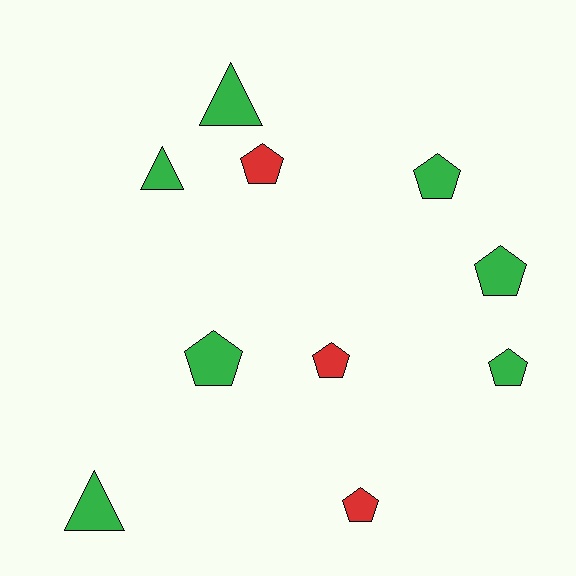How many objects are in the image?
There are 10 objects.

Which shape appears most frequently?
Pentagon, with 7 objects.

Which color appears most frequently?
Green, with 7 objects.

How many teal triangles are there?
There are no teal triangles.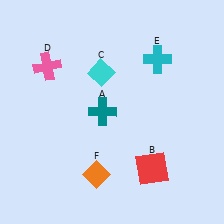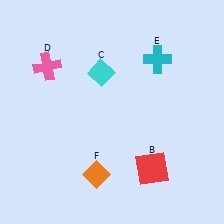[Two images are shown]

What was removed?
The teal cross (A) was removed in Image 2.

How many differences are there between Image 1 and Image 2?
There is 1 difference between the two images.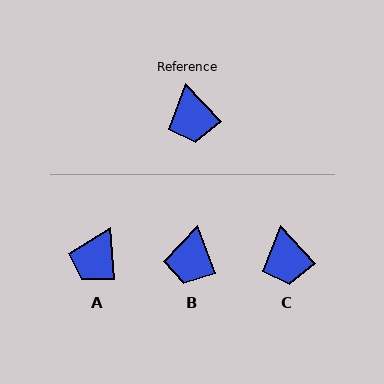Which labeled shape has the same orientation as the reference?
C.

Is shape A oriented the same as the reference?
No, it is off by about 38 degrees.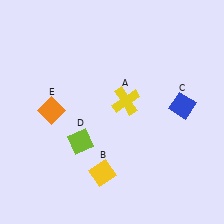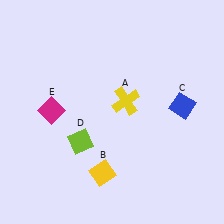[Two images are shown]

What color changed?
The diamond (E) changed from orange in Image 1 to magenta in Image 2.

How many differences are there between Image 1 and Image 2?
There is 1 difference between the two images.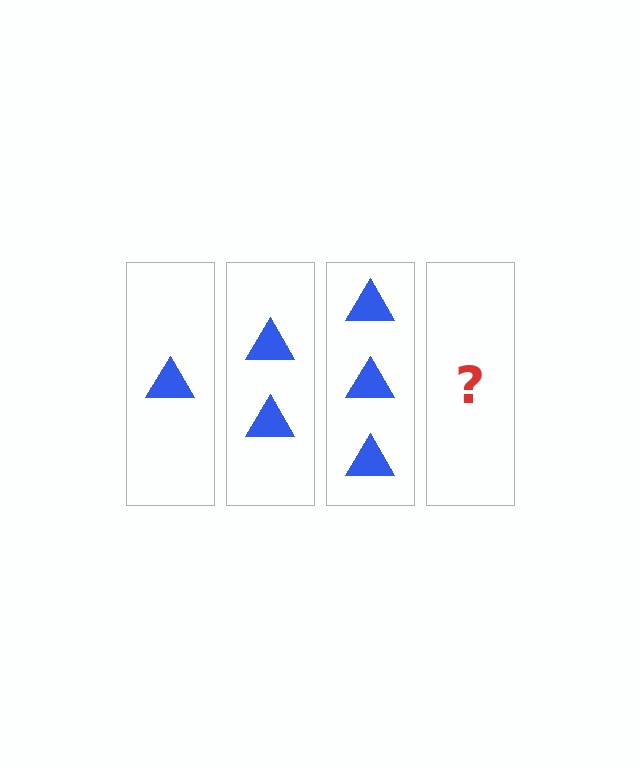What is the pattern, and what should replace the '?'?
The pattern is that each step adds one more triangle. The '?' should be 4 triangles.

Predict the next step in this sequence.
The next step is 4 triangles.